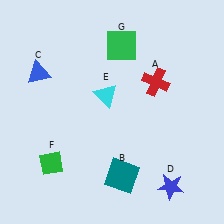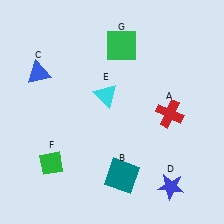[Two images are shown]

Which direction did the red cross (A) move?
The red cross (A) moved down.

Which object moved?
The red cross (A) moved down.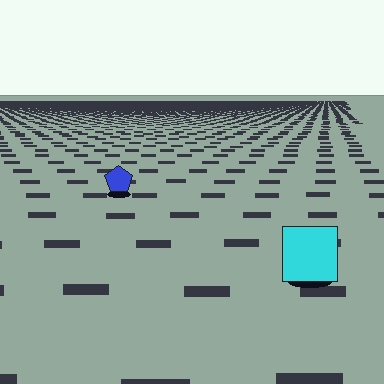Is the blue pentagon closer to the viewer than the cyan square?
No. The cyan square is closer — you can tell from the texture gradient: the ground texture is coarser near it.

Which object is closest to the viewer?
The cyan square is closest. The texture marks near it are larger and more spread out.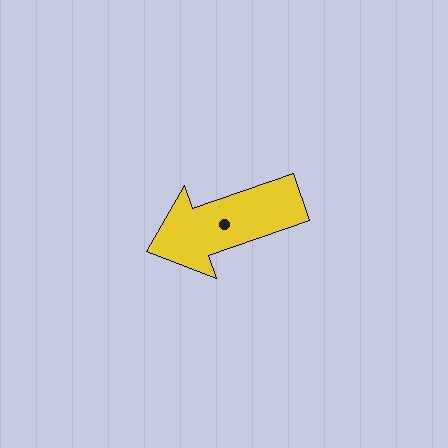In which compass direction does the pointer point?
West.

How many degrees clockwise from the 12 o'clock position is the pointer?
Approximately 251 degrees.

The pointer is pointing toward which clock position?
Roughly 8 o'clock.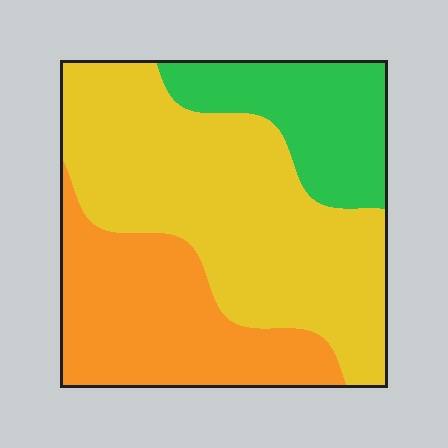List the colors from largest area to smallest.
From largest to smallest: yellow, orange, green.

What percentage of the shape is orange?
Orange covers about 30% of the shape.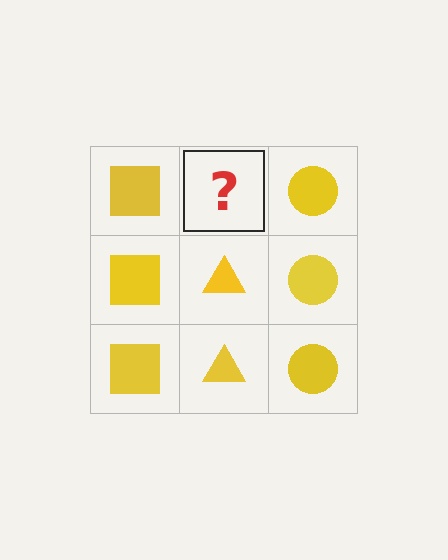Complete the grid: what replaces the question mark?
The question mark should be replaced with a yellow triangle.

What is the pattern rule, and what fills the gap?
The rule is that each column has a consistent shape. The gap should be filled with a yellow triangle.